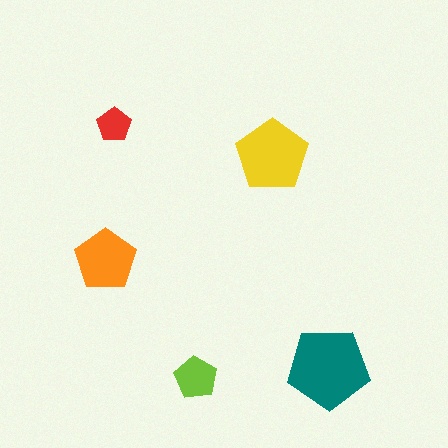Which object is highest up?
The red pentagon is topmost.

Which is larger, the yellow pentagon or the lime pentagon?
The yellow one.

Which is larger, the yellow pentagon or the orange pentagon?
The yellow one.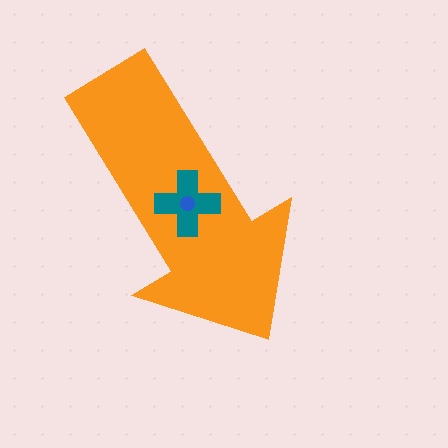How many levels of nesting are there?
3.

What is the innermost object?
The blue circle.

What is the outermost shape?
The orange arrow.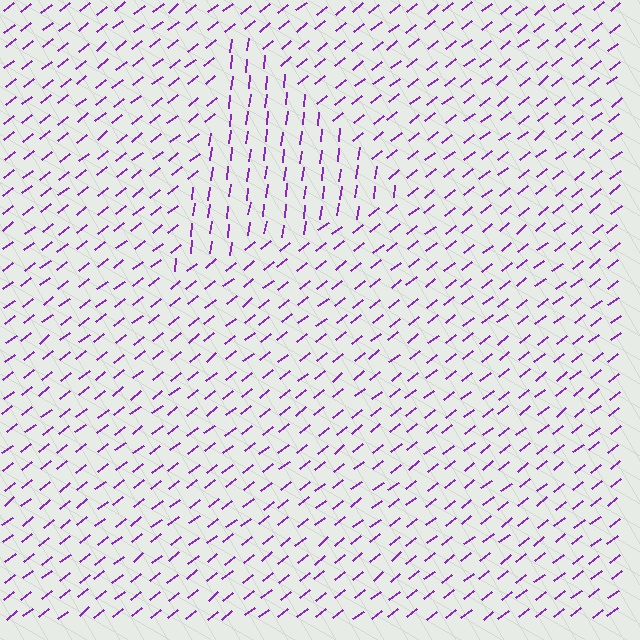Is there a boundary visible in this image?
Yes, there is a texture boundary formed by a change in line orientation.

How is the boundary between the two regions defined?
The boundary is defined purely by a change in line orientation (approximately 45 degrees difference). All lines are the same color and thickness.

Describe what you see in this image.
The image is filled with small purple line segments. A triangle region in the image has lines oriented differently from the surrounding lines, creating a visible texture boundary.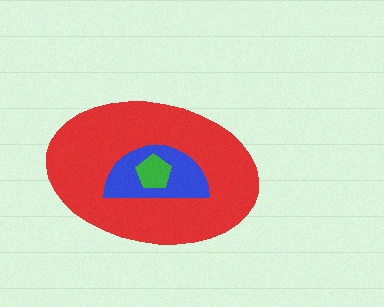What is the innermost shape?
The green pentagon.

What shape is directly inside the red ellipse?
The blue semicircle.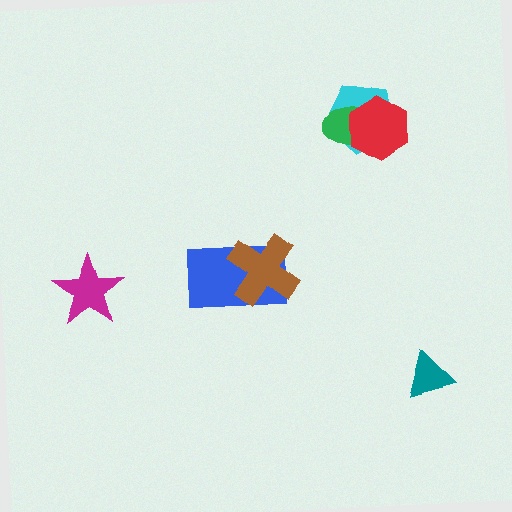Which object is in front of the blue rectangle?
The brown cross is in front of the blue rectangle.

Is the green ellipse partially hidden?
Yes, it is partially covered by another shape.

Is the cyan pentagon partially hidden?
Yes, it is partially covered by another shape.